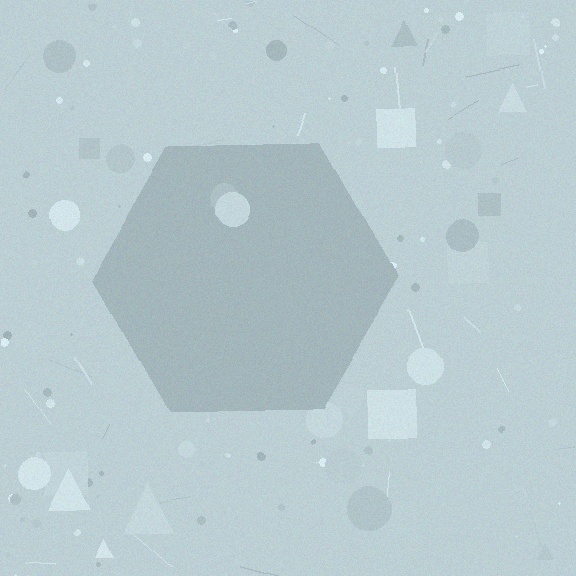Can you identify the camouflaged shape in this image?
The camouflaged shape is a hexagon.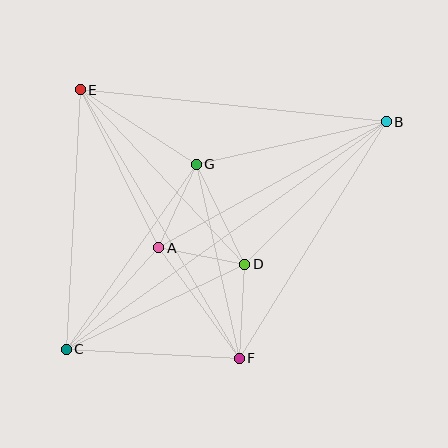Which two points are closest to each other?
Points A and D are closest to each other.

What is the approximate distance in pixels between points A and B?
The distance between A and B is approximately 260 pixels.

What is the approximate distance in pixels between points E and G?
The distance between E and G is approximately 138 pixels.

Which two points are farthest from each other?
Points B and C are farthest from each other.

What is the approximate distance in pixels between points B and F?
The distance between B and F is approximately 278 pixels.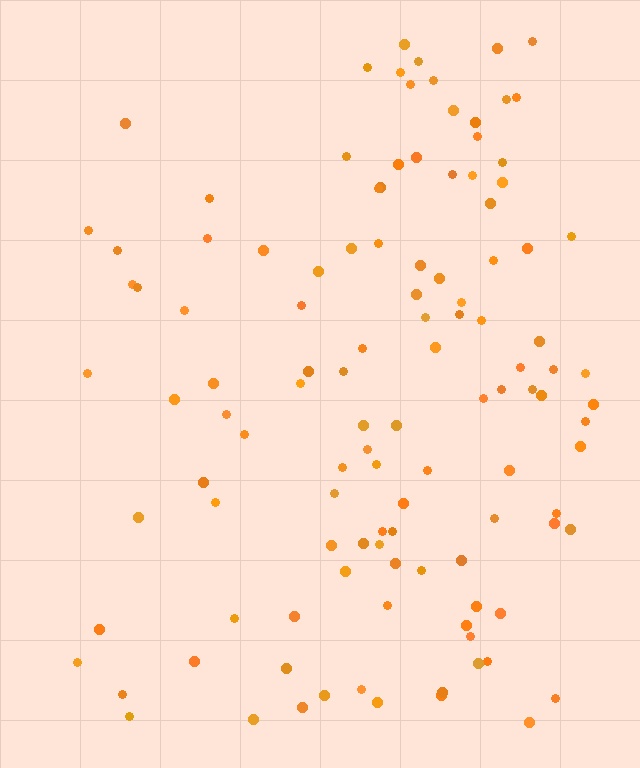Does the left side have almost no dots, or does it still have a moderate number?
Still a moderate number, just noticeably fewer than the right.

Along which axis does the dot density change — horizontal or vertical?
Horizontal.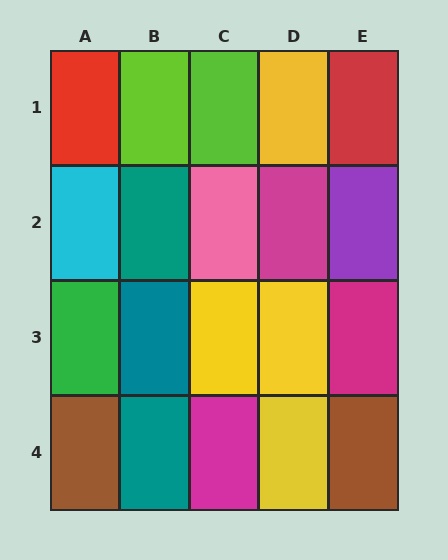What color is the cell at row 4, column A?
Brown.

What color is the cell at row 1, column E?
Red.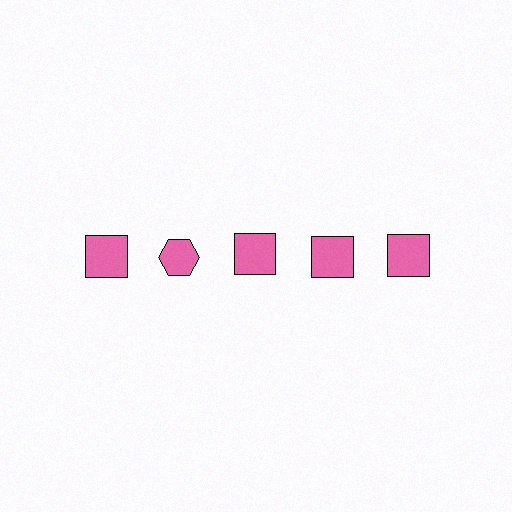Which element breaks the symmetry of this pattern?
The pink hexagon in the top row, second from left column breaks the symmetry. All other shapes are pink squares.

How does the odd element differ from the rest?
It has a different shape: hexagon instead of square.